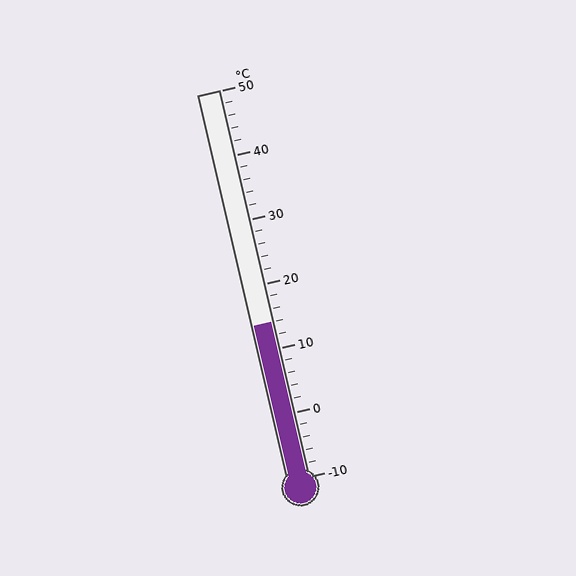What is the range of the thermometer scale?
The thermometer scale ranges from -10°C to 50°C.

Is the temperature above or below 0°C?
The temperature is above 0°C.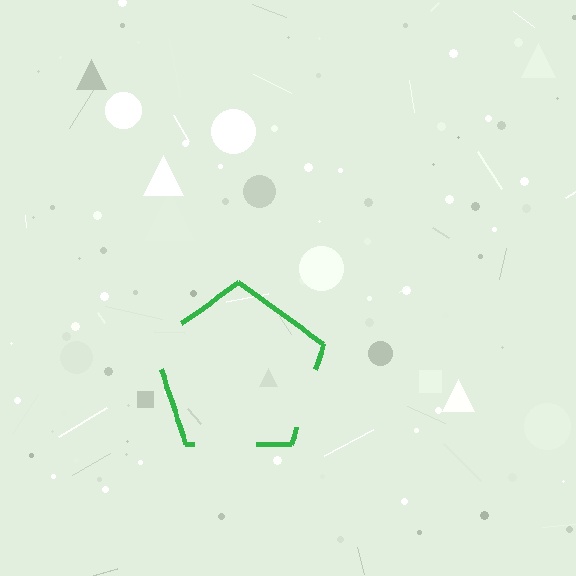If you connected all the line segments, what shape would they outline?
They would outline a pentagon.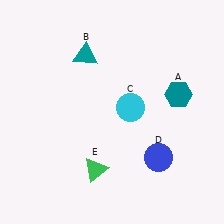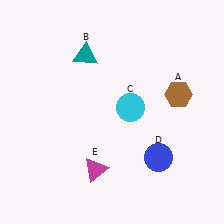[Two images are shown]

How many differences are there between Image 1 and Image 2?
There are 2 differences between the two images.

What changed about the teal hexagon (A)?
In Image 1, A is teal. In Image 2, it changed to brown.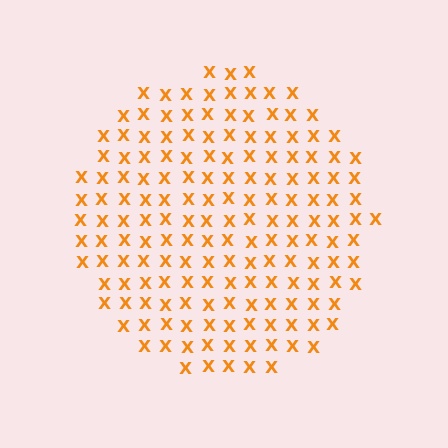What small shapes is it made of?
It is made of small letter X's.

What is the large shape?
The large shape is a circle.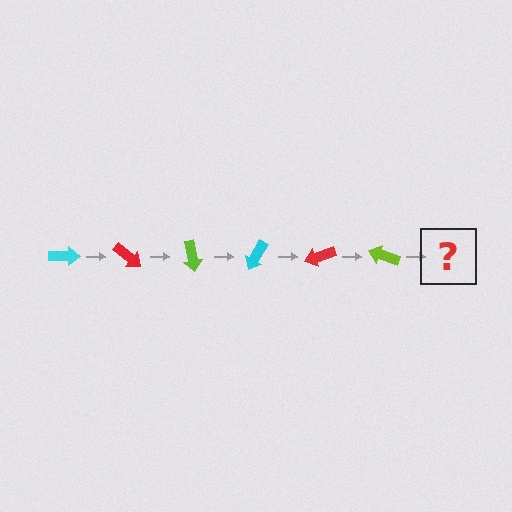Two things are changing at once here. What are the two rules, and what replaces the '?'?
The two rules are that it rotates 40 degrees each step and the color cycles through cyan, red, and lime. The '?' should be a cyan arrow, rotated 240 degrees from the start.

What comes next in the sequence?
The next element should be a cyan arrow, rotated 240 degrees from the start.